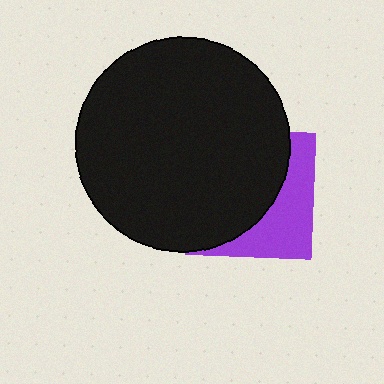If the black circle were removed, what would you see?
You would see the complete purple square.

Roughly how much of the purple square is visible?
A small part of it is visible (roughly 37%).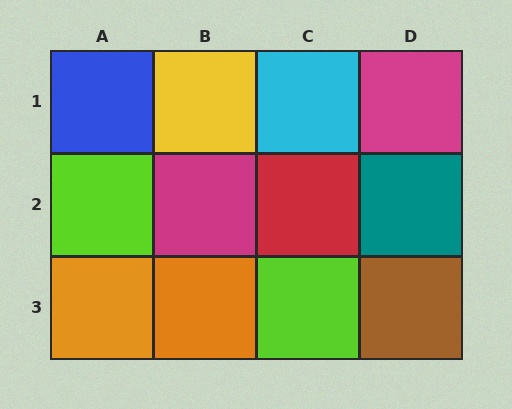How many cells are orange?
2 cells are orange.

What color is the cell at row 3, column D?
Brown.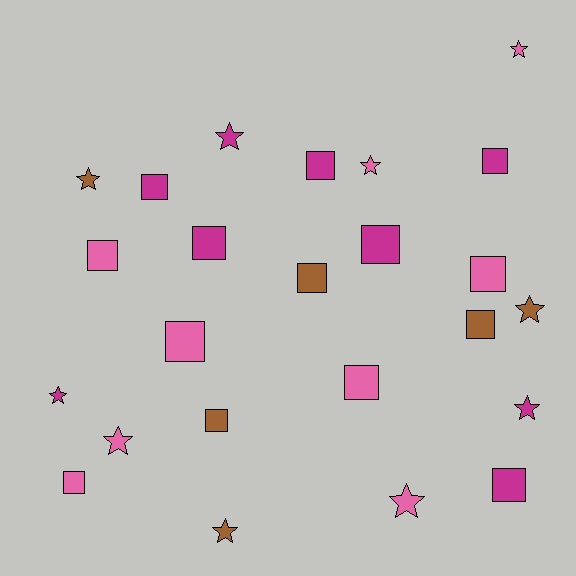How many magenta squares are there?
There are 6 magenta squares.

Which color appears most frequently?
Magenta, with 9 objects.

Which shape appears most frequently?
Square, with 14 objects.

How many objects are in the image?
There are 24 objects.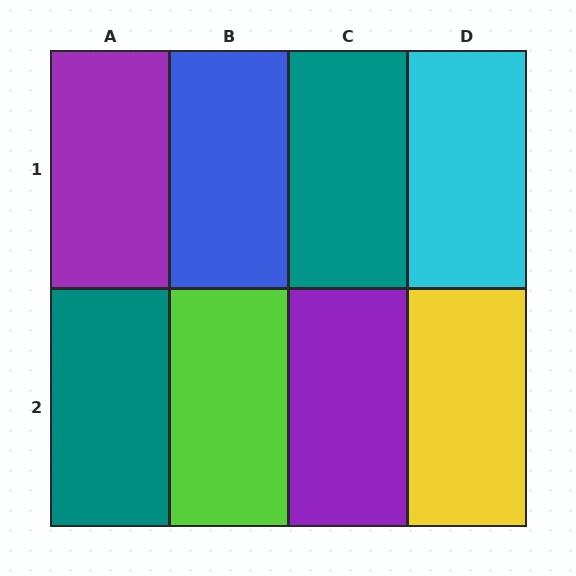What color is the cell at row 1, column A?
Purple.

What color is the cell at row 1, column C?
Teal.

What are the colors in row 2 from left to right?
Teal, lime, purple, yellow.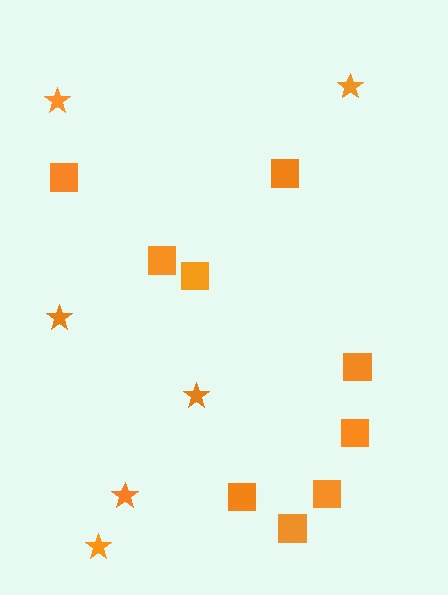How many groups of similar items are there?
There are 2 groups: one group of squares (9) and one group of stars (6).